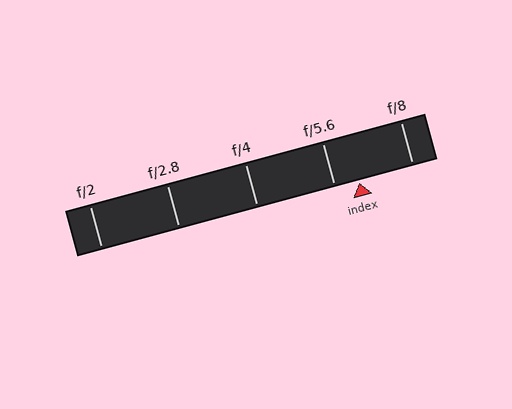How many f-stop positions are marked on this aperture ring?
There are 5 f-stop positions marked.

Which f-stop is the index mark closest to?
The index mark is closest to f/5.6.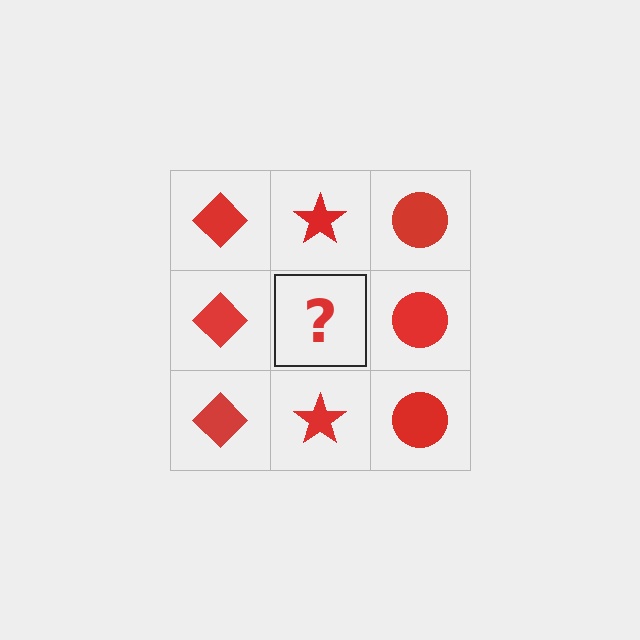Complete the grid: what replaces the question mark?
The question mark should be replaced with a red star.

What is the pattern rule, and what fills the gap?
The rule is that each column has a consistent shape. The gap should be filled with a red star.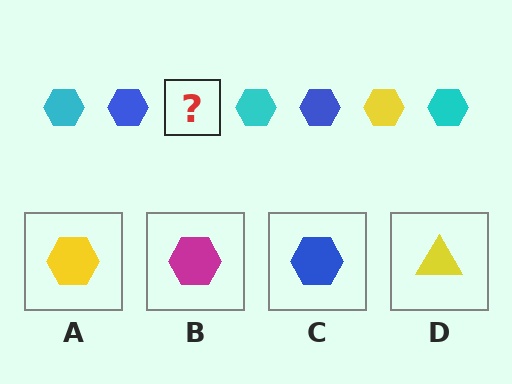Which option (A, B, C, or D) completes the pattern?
A.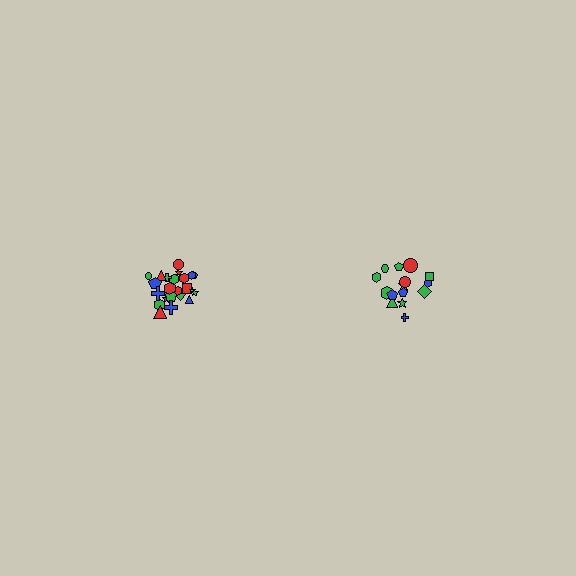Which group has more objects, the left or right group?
The left group.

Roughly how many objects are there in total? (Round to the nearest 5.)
Roughly 40 objects in total.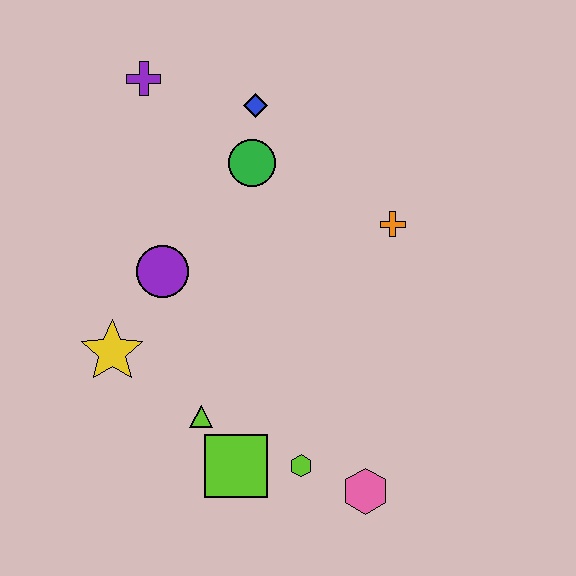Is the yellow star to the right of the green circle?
No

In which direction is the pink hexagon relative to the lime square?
The pink hexagon is to the right of the lime square.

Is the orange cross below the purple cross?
Yes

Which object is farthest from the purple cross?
The pink hexagon is farthest from the purple cross.